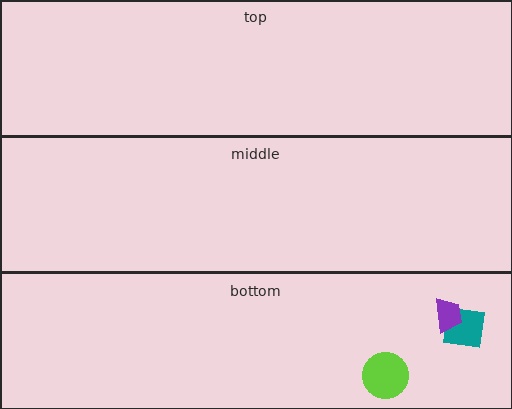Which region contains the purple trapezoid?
The bottom region.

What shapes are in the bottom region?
The teal square, the purple trapezoid, the lime circle.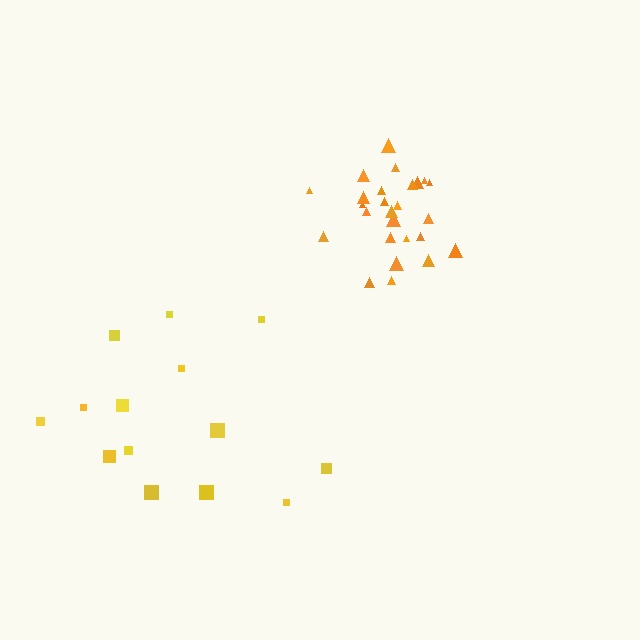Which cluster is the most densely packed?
Orange.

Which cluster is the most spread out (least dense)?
Yellow.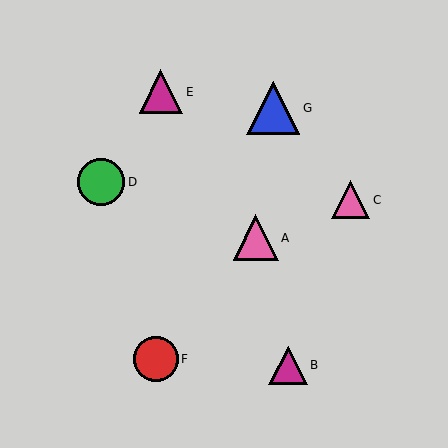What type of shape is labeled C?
Shape C is a pink triangle.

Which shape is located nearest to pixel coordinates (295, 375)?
The magenta triangle (labeled B) at (288, 365) is nearest to that location.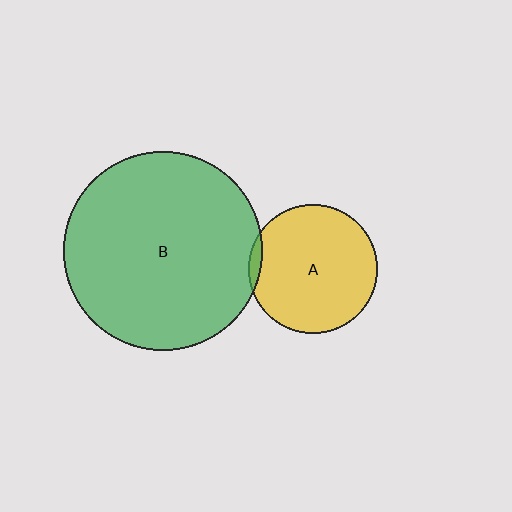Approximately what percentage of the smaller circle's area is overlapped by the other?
Approximately 5%.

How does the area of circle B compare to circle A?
Approximately 2.4 times.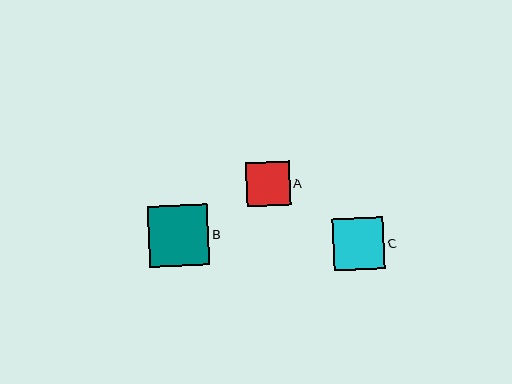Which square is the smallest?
Square A is the smallest with a size of approximately 44 pixels.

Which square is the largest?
Square B is the largest with a size of approximately 60 pixels.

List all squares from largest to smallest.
From largest to smallest: B, C, A.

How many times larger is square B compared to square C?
Square B is approximately 1.2 times the size of square C.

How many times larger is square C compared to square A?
Square C is approximately 1.2 times the size of square A.